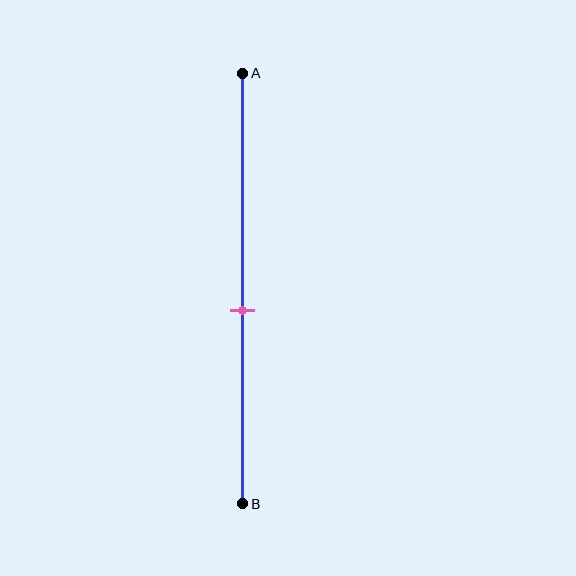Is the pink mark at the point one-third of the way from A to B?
No, the mark is at about 55% from A, not at the 33% one-third point.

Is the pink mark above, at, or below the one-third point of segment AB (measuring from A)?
The pink mark is below the one-third point of segment AB.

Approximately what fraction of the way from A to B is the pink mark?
The pink mark is approximately 55% of the way from A to B.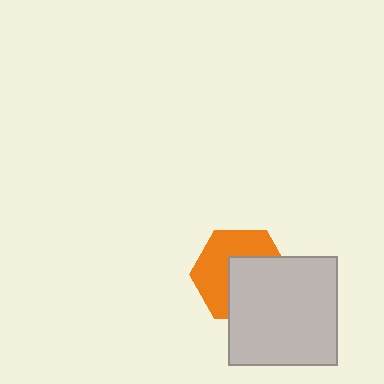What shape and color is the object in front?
The object in front is a light gray square.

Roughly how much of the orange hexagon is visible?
About half of it is visible (roughly 50%).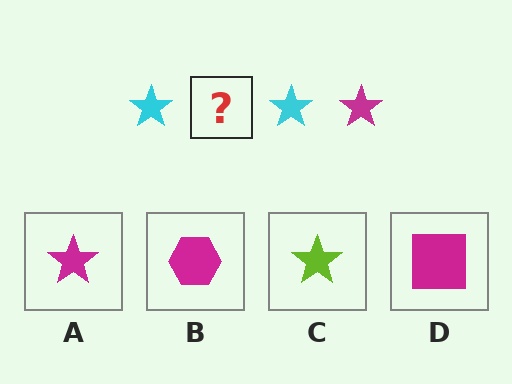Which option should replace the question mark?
Option A.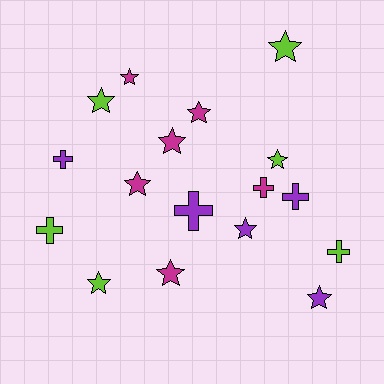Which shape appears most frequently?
Star, with 11 objects.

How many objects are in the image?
There are 17 objects.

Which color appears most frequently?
Magenta, with 6 objects.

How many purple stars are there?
There are 2 purple stars.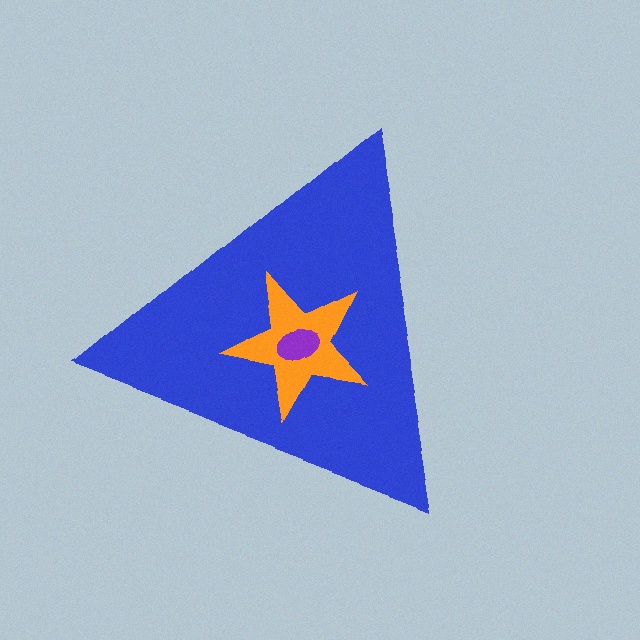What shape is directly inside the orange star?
The purple ellipse.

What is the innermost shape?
The purple ellipse.